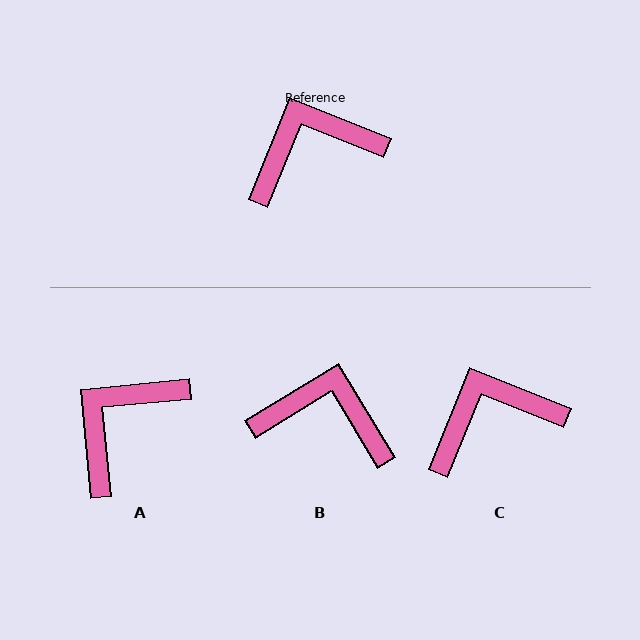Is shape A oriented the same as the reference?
No, it is off by about 27 degrees.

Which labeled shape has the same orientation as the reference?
C.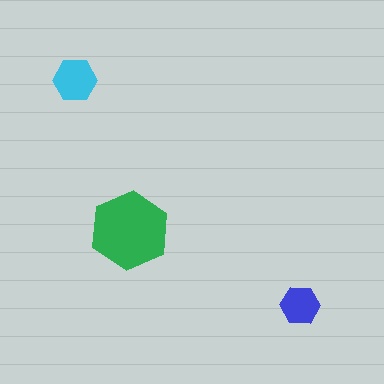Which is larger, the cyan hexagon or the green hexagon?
The green one.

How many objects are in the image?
There are 3 objects in the image.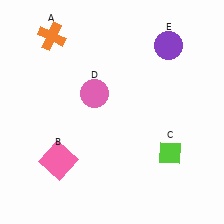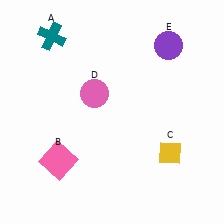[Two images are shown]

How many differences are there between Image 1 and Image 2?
There are 2 differences between the two images.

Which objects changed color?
A changed from orange to teal. C changed from lime to yellow.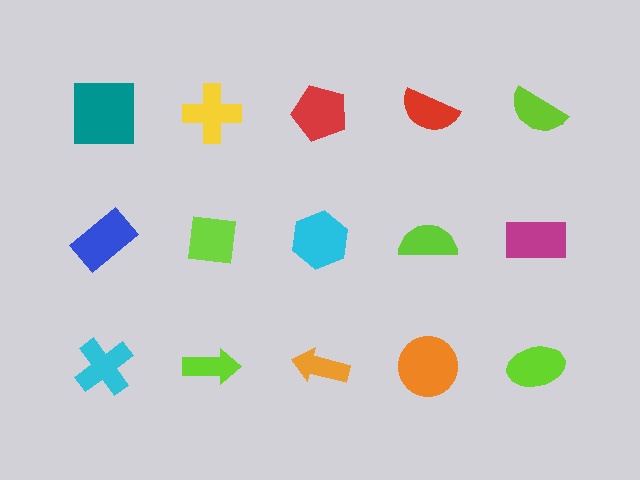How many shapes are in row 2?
5 shapes.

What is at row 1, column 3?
A red pentagon.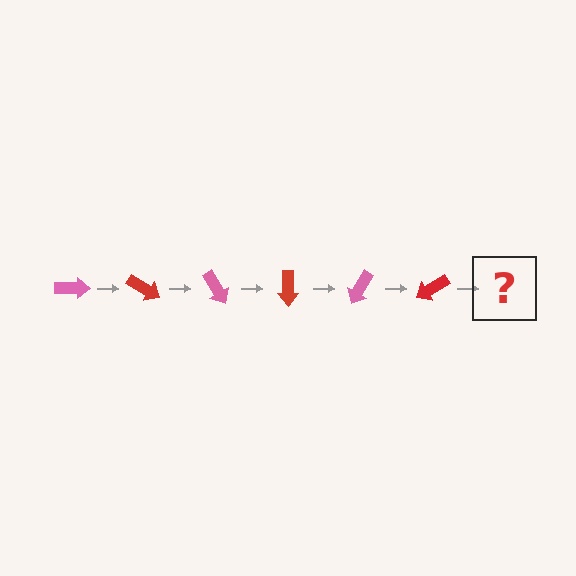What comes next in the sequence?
The next element should be a pink arrow, rotated 180 degrees from the start.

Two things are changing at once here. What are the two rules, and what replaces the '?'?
The two rules are that it rotates 30 degrees each step and the color cycles through pink and red. The '?' should be a pink arrow, rotated 180 degrees from the start.